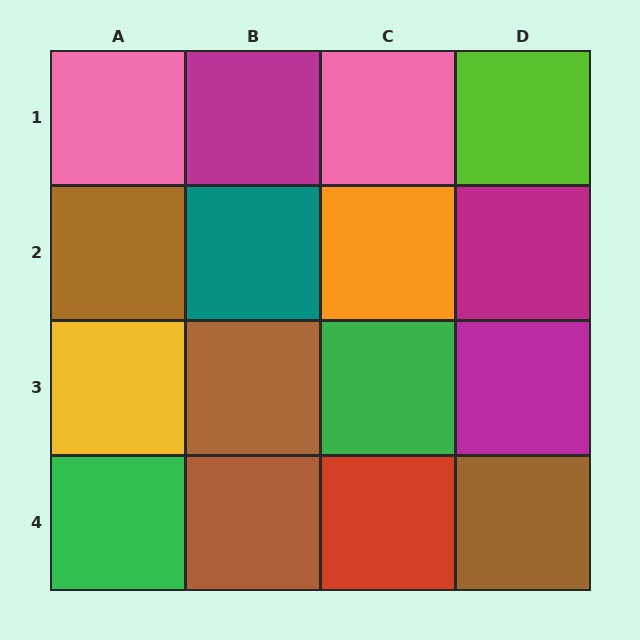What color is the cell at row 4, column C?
Red.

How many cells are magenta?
3 cells are magenta.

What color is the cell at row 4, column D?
Brown.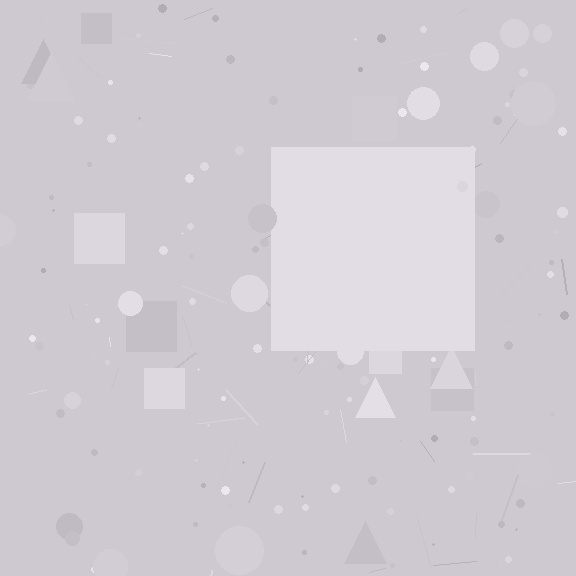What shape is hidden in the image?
A square is hidden in the image.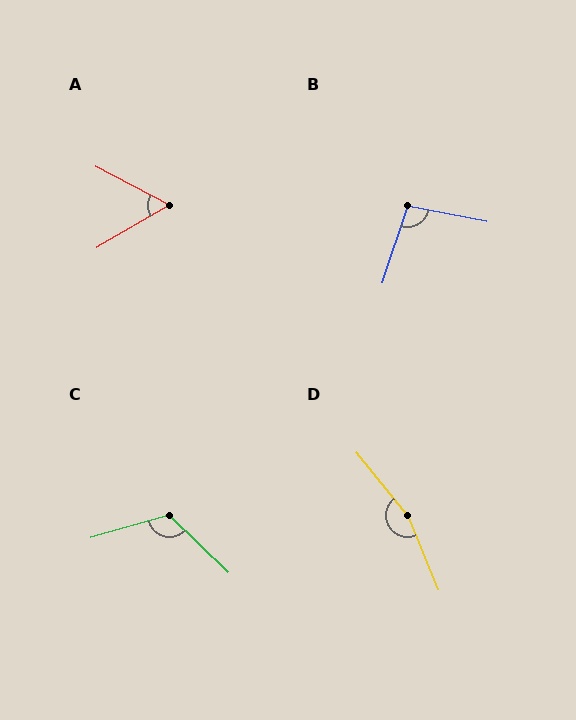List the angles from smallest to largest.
A (58°), B (97°), C (120°), D (164°).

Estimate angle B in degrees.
Approximately 97 degrees.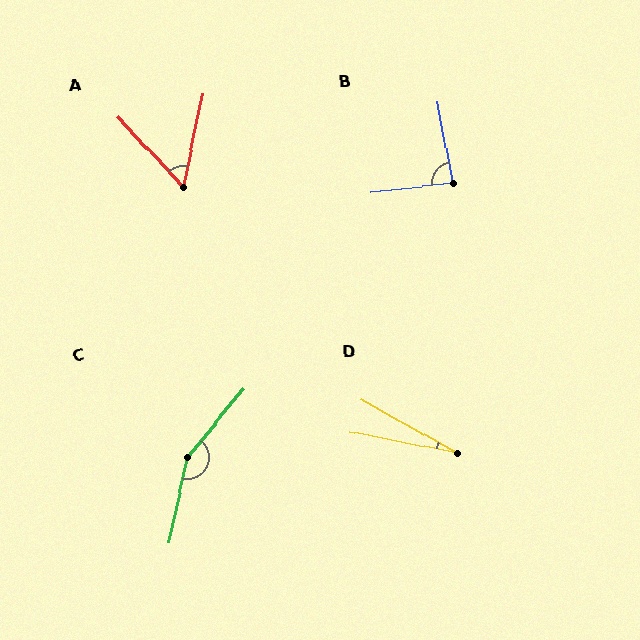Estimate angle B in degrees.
Approximately 85 degrees.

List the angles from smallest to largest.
D (18°), A (54°), B (85°), C (152°).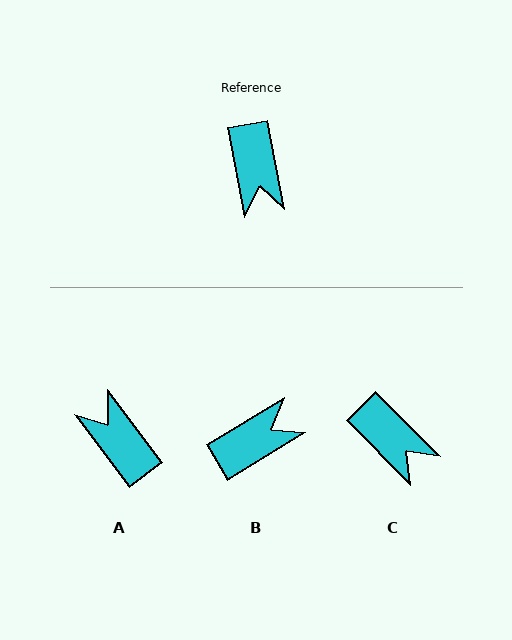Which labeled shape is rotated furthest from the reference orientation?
A, about 154 degrees away.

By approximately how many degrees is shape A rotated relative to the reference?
Approximately 154 degrees clockwise.